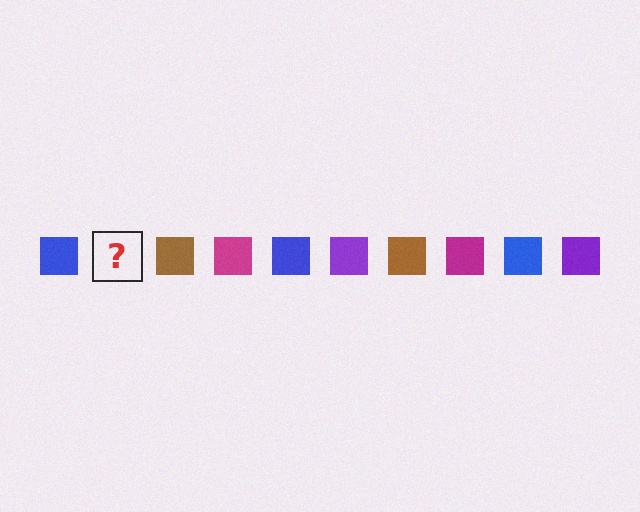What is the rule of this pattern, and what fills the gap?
The rule is that the pattern cycles through blue, purple, brown, magenta squares. The gap should be filled with a purple square.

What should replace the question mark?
The question mark should be replaced with a purple square.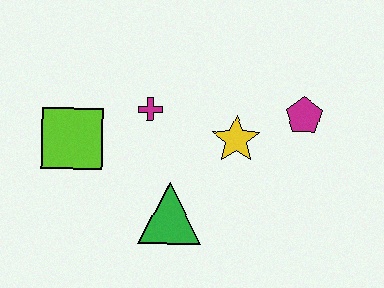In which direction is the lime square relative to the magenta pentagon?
The lime square is to the left of the magenta pentagon.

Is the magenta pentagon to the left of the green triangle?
No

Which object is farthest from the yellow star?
The lime square is farthest from the yellow star.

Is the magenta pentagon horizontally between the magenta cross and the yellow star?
No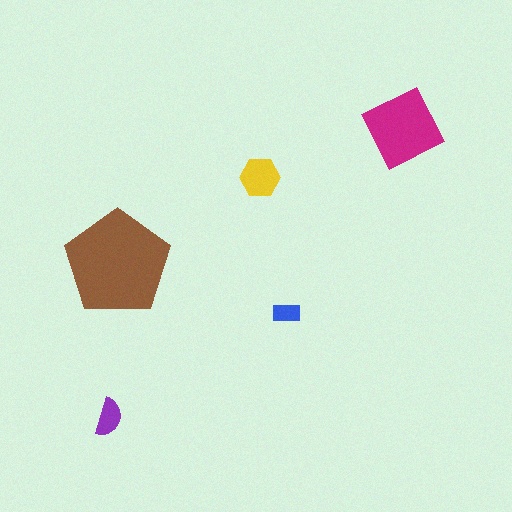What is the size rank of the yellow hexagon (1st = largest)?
3rd.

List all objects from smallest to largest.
The blue rectangle, the purple semicircle, the yellow hexagon, the magenta diamond, the brown pentagon.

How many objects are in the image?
There are 5 objects in the image.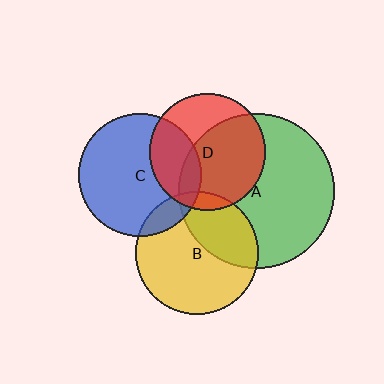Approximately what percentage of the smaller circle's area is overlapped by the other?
Approximately 35%.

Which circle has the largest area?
Circle A (green).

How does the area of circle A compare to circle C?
Approximately 1.6 times.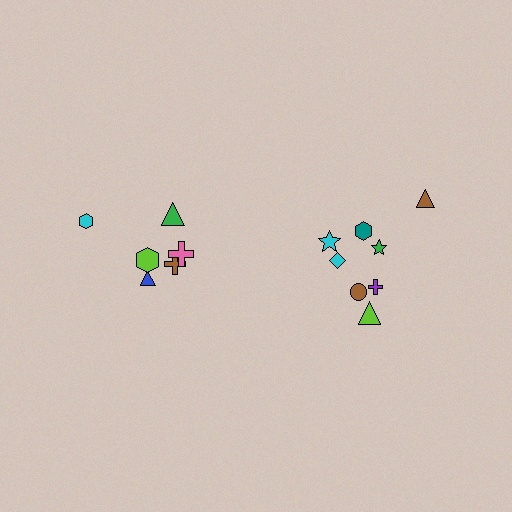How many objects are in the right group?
There are 8 objects.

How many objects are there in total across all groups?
There are 14 objects.